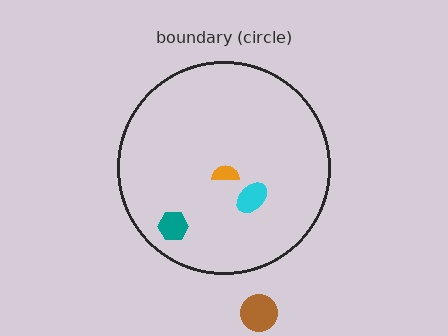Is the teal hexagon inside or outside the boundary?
Inside.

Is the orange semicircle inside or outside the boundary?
Inside.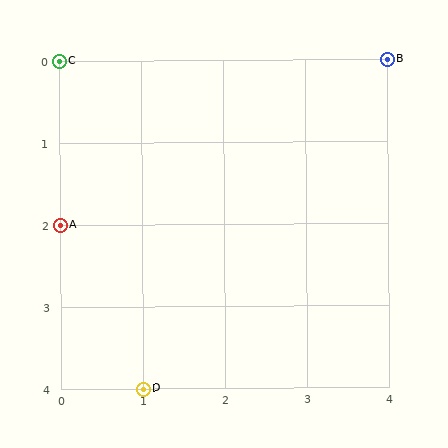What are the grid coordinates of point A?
Point A is at grid coordinates (0, 2).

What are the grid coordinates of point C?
Point C is at grid coordinates (0, 0).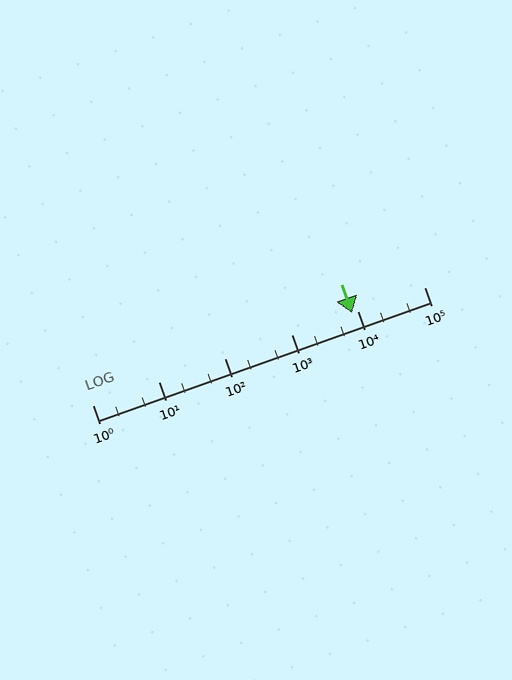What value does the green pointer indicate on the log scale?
The pointer indicates approximately 8300.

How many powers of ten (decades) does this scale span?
The scale spans 5 decades, from 1 to 100000.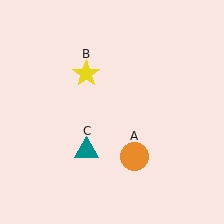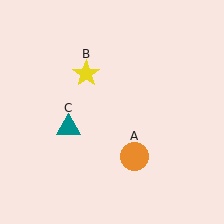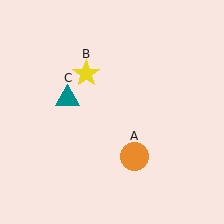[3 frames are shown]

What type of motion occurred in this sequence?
The teal triangle (object C) rotated clockwise around the center of the scene.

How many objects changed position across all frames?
1 object changed position: teal triangle (object C).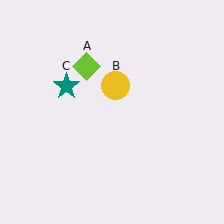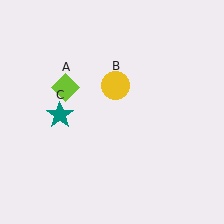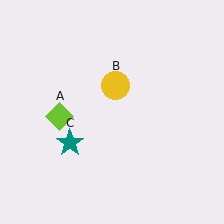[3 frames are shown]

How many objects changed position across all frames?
2 objects changed position: lime diamond (object A), teal star (object C).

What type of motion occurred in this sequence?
The lime diamond (object A), teal star (object C) rotated counterclockwise around the center of the scene.